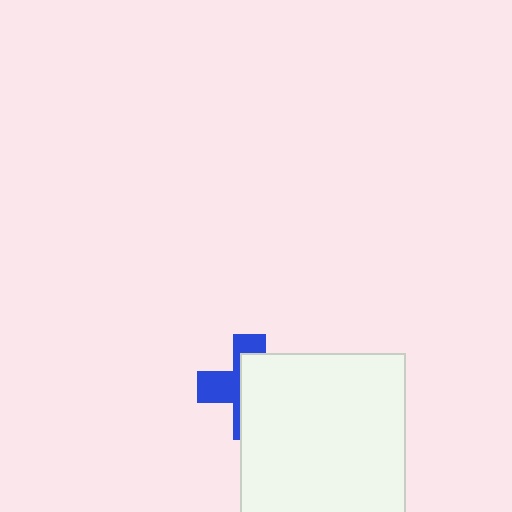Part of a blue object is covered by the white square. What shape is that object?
It is a cross.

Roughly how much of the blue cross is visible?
A small part of it is visible (roughly 41%).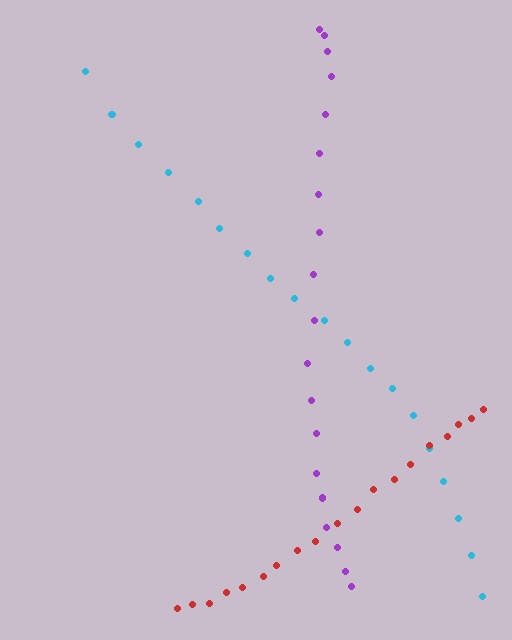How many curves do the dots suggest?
There are 3 distinct paths.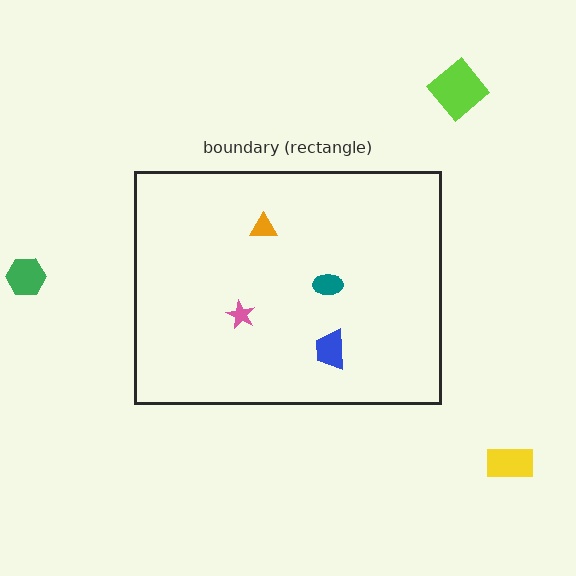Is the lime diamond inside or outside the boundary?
Outside.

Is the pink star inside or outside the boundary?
Inside.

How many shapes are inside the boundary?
4 inside, 3 outside.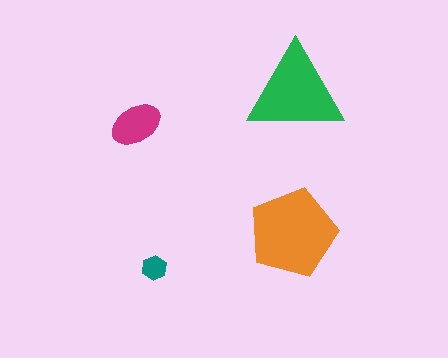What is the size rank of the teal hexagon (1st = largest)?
4th.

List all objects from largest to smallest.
The orange pentagon, the green triangle, the magenta ellipse, the teal hexagon.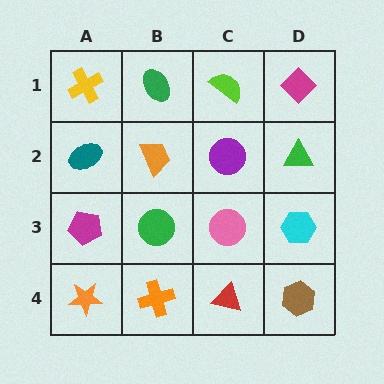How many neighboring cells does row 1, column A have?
2.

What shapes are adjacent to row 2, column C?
A lime semicircle (row 1, column C), a pink circle (row 3, column C), an orange trapezoid (row 2, column B), a green triangle (row 2, column D).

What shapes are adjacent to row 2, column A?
A yellow cross (row 1, column A), a magenta pentagon (row 3, column A), an orange trapezoid (row 2, column B).